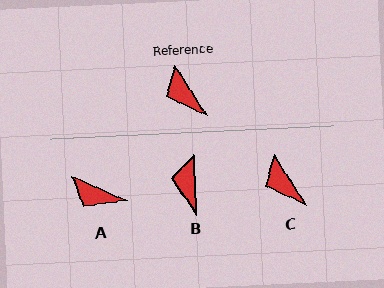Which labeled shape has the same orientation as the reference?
C.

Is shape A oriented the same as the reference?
No, it is off by about 34 degrees.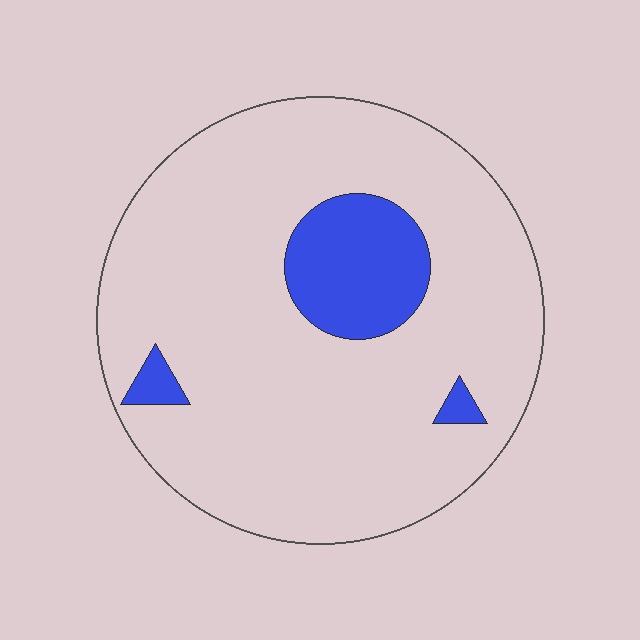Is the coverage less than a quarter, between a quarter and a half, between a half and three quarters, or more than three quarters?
Less than a quarter.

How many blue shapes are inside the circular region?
3.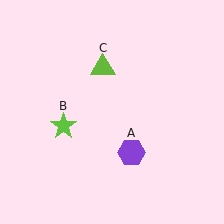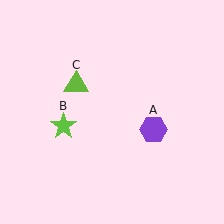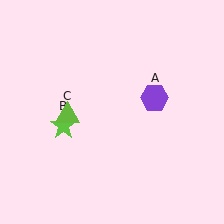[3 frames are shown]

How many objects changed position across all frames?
2 objects changed position: purple hexagon (object A), lime triangle (object C).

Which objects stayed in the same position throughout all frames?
Lime star (object B) remained stationary.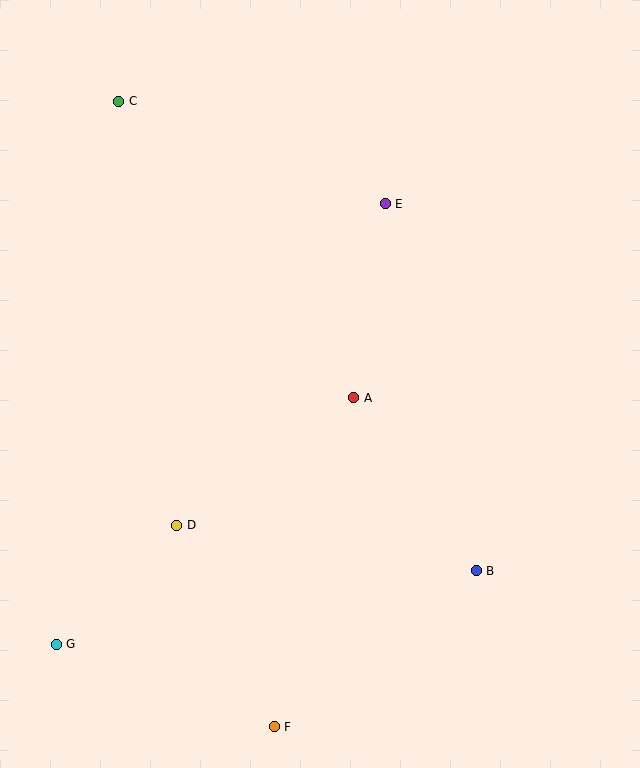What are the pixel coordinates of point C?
Point C is at (119, 101).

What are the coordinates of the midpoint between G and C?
The midpoint between G and C is at (88, 373).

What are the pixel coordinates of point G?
Point G is at (56, 644).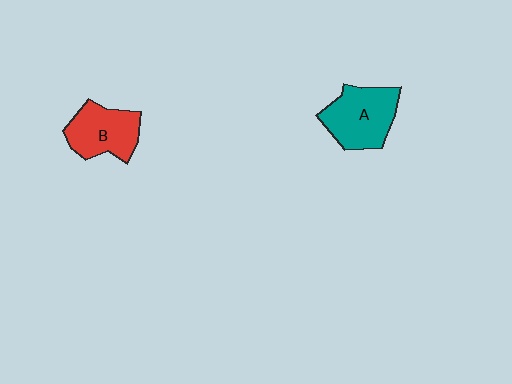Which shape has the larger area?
Shape A (teal).